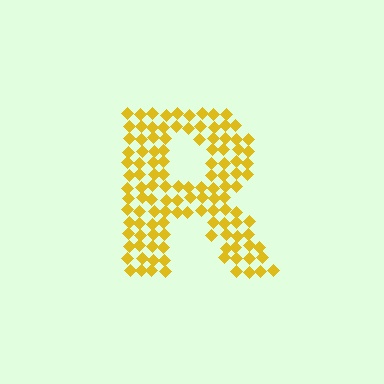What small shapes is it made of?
It is made of small diamonds.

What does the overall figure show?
The overall figure shows the letter R.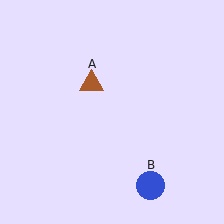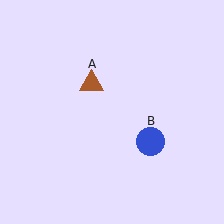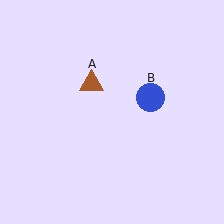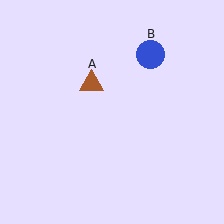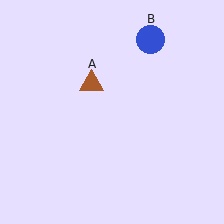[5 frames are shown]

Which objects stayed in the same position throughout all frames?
Brown triangle (object A) remained stationary.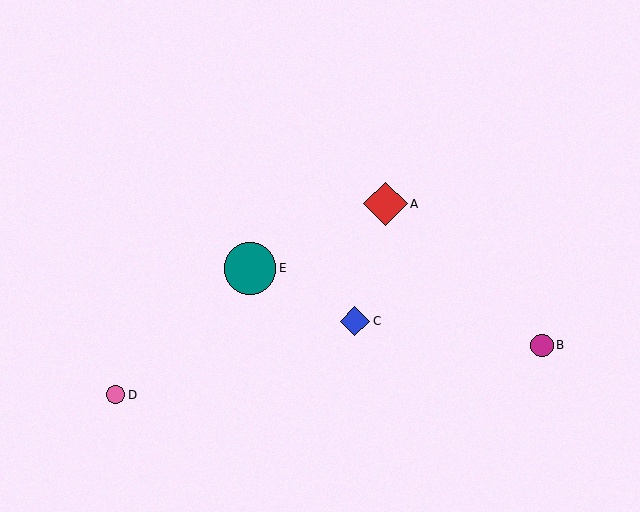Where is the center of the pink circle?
The center of the pink circle is at (116, 395).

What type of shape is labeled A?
Shape A is a red diamond.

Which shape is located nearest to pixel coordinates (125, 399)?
The pink circle (labeled D) at (116, 395) is nearest to that location.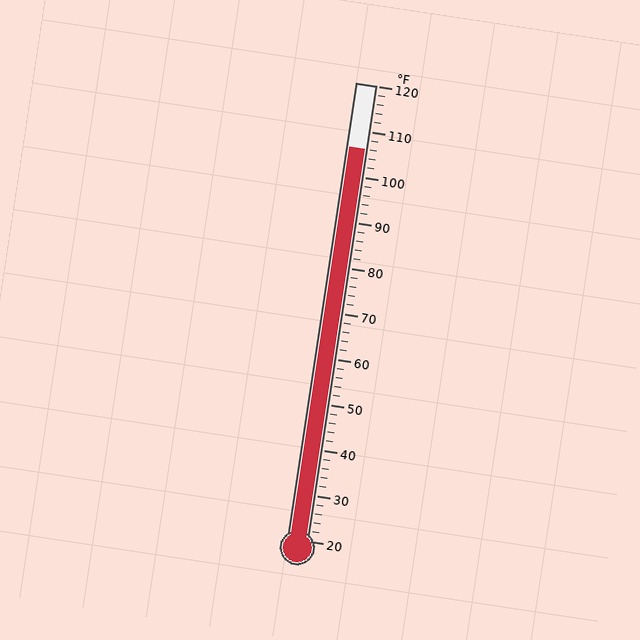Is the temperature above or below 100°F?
The temperature is above 100°F.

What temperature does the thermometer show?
The thermometer shows approximately 106°F.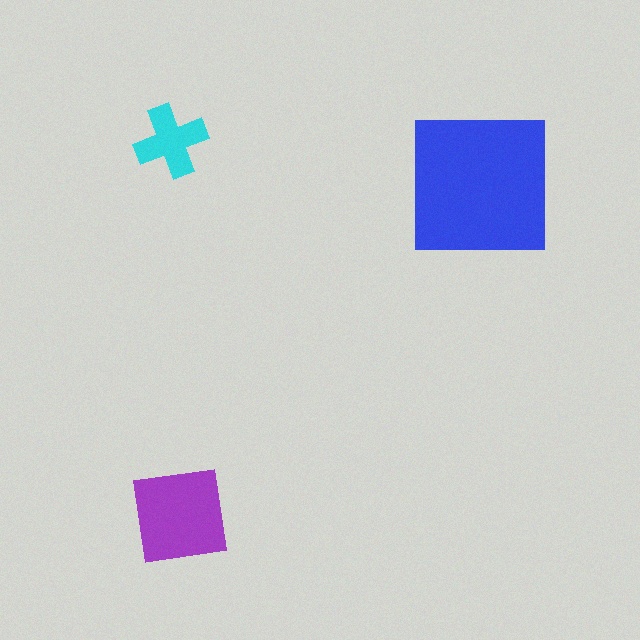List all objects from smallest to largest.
The cyan cross, the purple square, the blue square.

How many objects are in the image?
There are 3 objects in the image.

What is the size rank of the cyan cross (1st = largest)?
3rd.